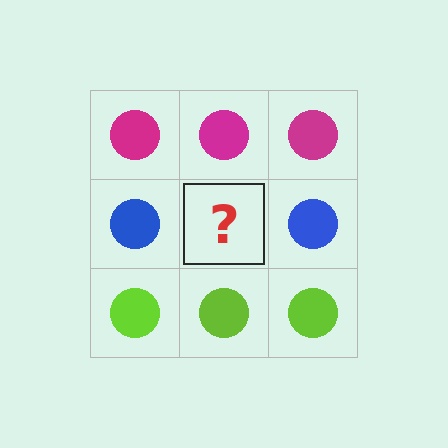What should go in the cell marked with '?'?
The missing cell should contain a blue circle.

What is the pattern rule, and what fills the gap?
The rule is that each row has a consistent color. The gap should be filled with a blue circle.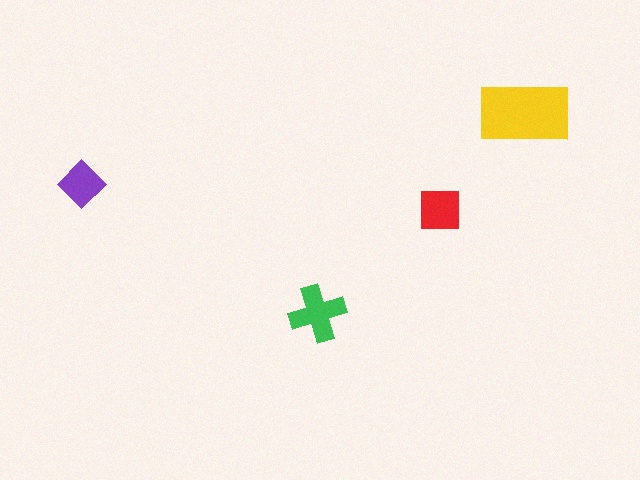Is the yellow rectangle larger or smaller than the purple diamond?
Larger.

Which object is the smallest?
The purple diamond.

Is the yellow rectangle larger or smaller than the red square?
Larger.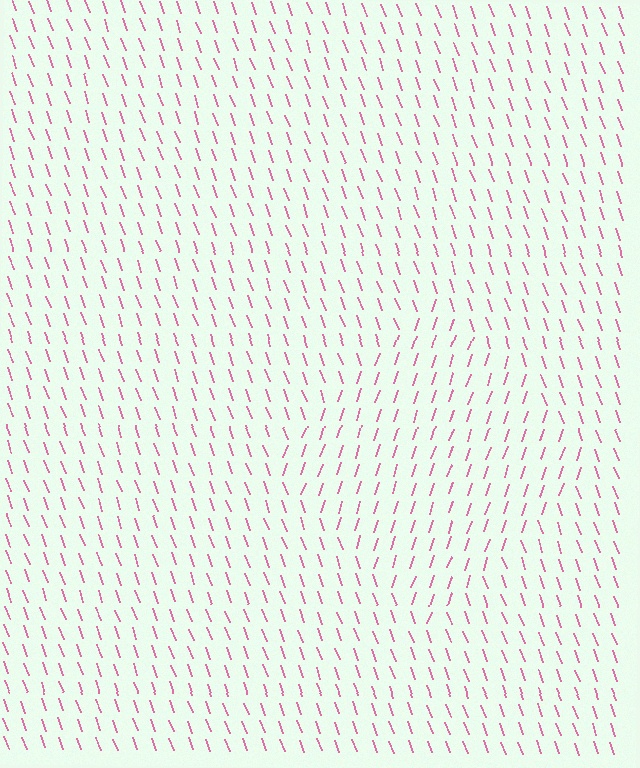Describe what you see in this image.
The image is filled with small pink line segments. A diamond region in the image has lines oriented differently from the surrounding lines, creating a visible texture boundary.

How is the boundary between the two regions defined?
The boundary is defined purely by a change in line orientation (approximately 38 degrees difference). All lines are the same color and thickness.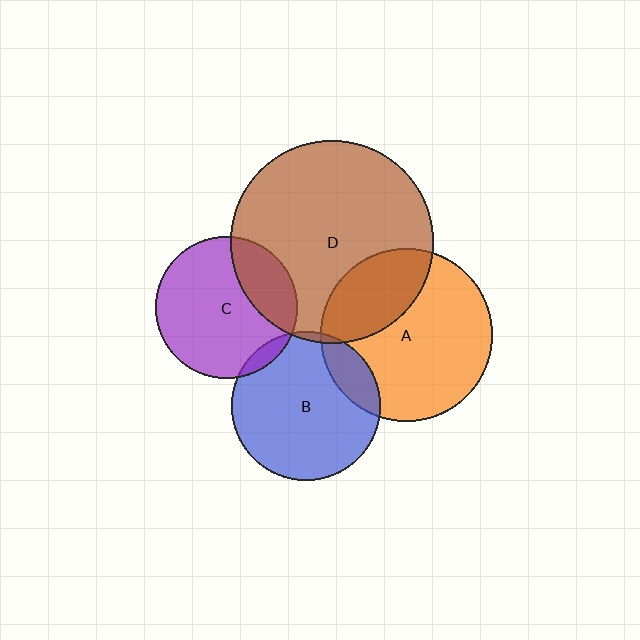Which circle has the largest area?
Circle D (brown).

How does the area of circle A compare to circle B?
Approximately 1.4 times.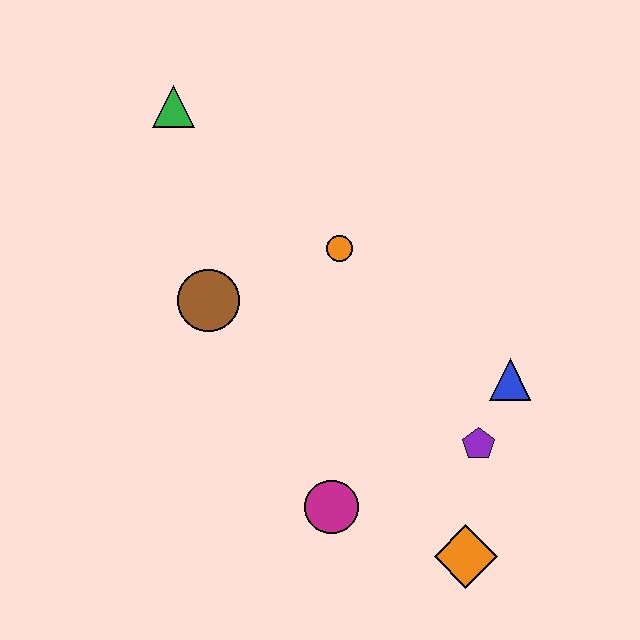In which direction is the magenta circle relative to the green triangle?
The magenta circle is below the green triangle.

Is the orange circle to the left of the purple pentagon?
Yes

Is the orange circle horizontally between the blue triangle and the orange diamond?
No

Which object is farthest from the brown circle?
The orange diamond is farthest from the brown circle.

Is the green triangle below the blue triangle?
No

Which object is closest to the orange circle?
The brown circle is closest to the orange circle.